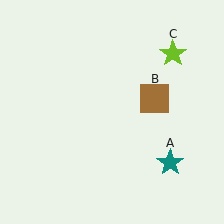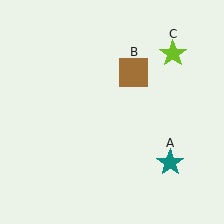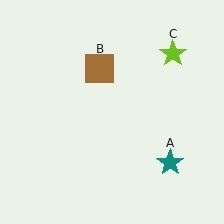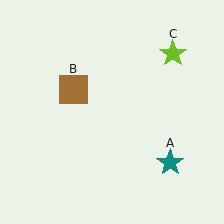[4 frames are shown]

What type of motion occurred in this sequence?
The brown square (object B) rotated counterclockwise around the center of the scene.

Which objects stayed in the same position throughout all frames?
Teal star (object A) and lime star (object C) remained stationary.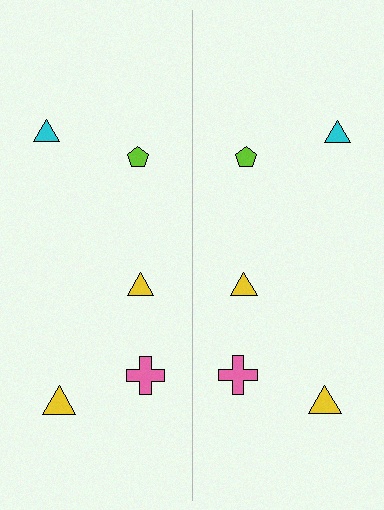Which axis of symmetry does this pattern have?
The pattern has a vertical axis of symmetry running through the center of the image.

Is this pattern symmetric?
Yes, this pattern has bilateral (reflection) symmetry.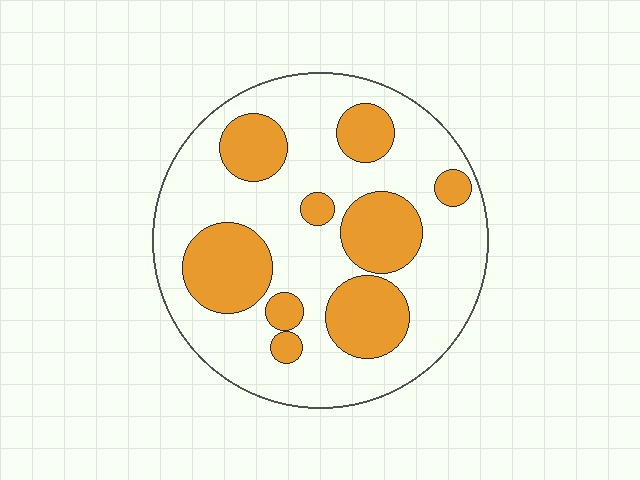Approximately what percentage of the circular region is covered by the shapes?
Approximately 30%.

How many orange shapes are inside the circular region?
9.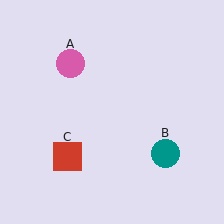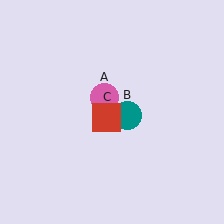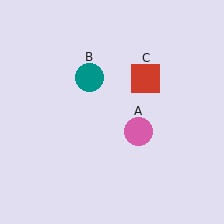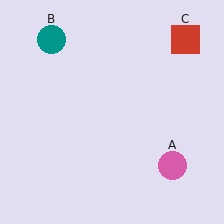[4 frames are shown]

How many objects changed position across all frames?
3 objects changed position: pink circle (object A), teal circle (object B), red square (object C).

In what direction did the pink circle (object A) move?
The pink circle (object A) moved down and to the right.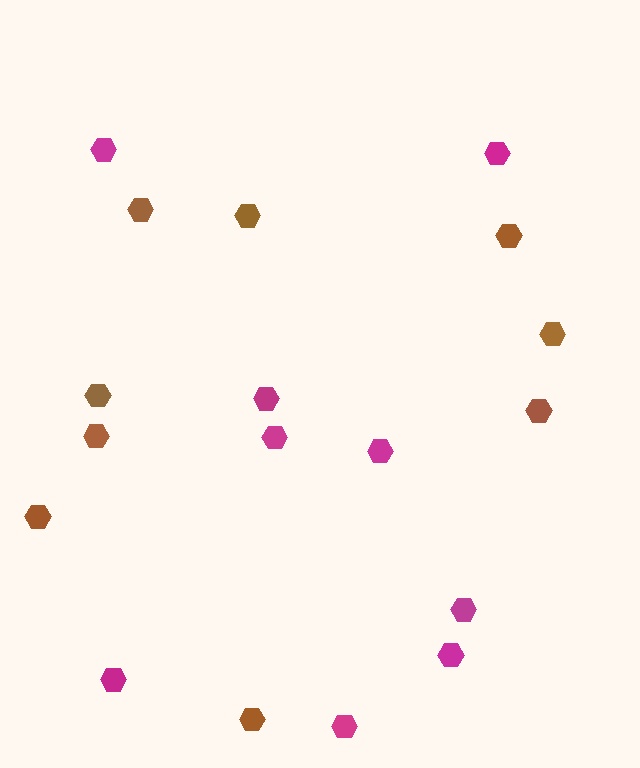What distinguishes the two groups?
There are 2 groups: one group of magenta hexagons (9) and one group of brown hexagons (9).